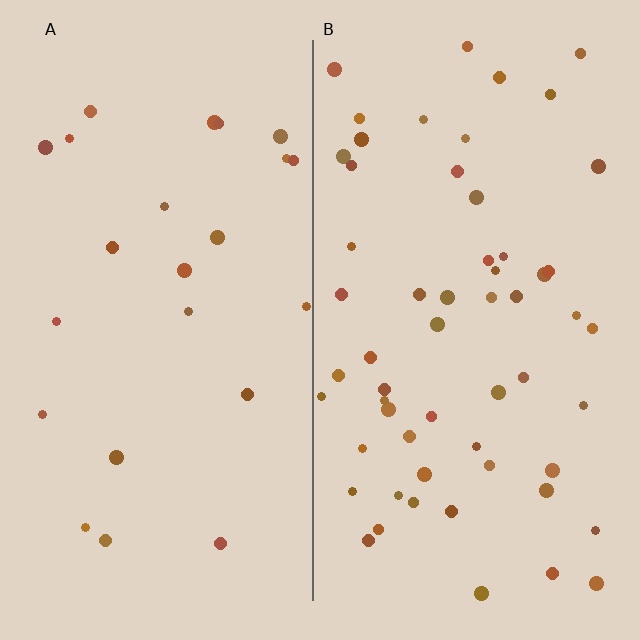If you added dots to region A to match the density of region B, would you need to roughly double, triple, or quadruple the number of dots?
Approximately double.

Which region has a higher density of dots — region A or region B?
B (the right).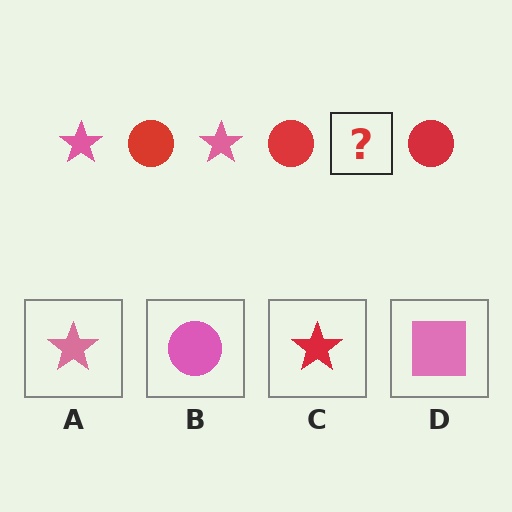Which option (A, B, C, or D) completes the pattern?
A.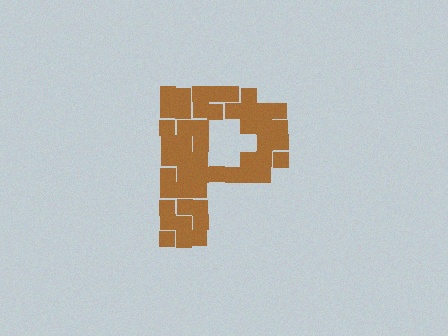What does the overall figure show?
The overall figure shows the letter P.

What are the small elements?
The small elements are squares.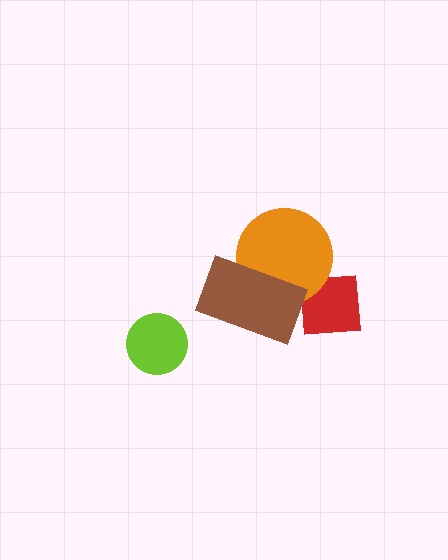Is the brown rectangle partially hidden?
No, no other shape covers it.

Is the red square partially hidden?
Yes, it is partially covered by another shape.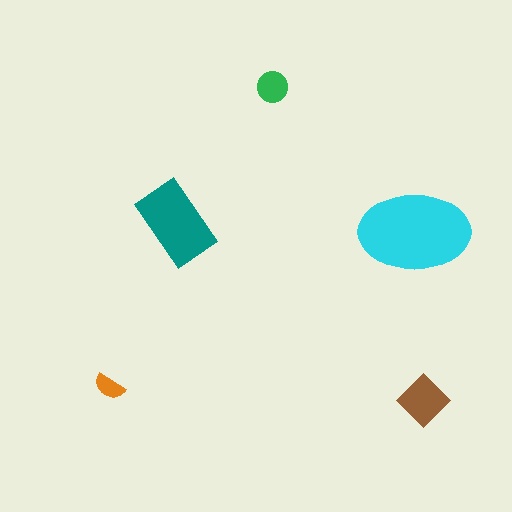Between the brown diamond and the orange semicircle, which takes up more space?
The brown diamond.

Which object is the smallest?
The orange semicircle.